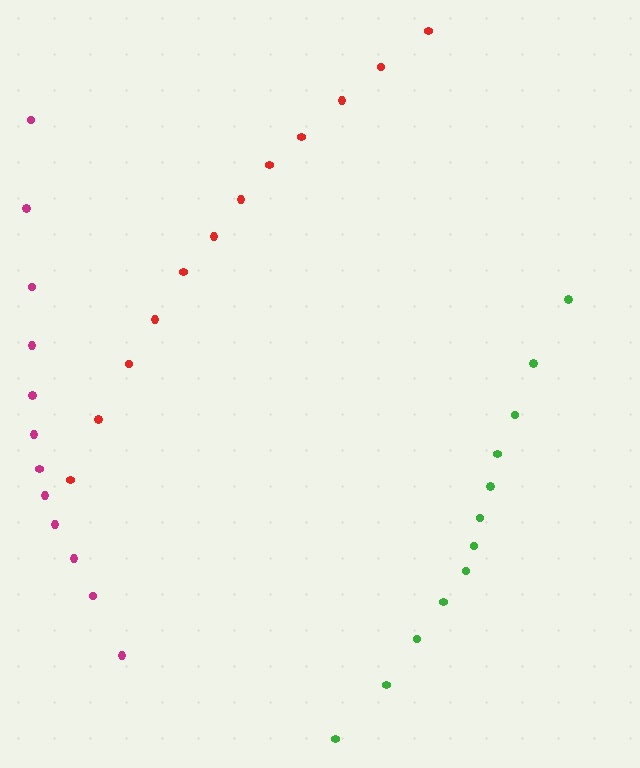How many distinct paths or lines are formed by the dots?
There are 3 distinct paths.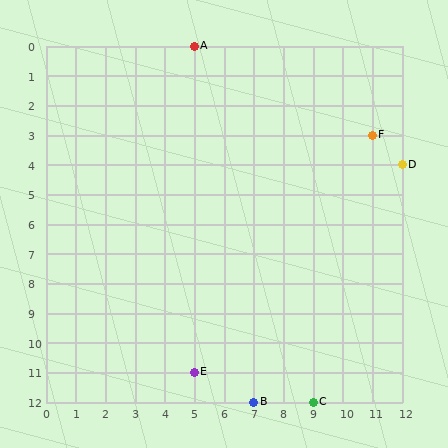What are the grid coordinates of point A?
Point A is at grid coordinates (5, 0).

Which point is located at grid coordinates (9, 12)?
Point C is at (9, 12).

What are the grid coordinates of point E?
Point E is at grid coordinates (5, 11).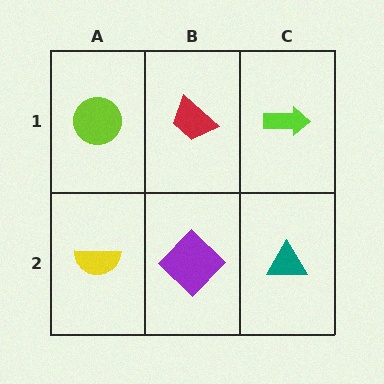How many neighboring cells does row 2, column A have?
2.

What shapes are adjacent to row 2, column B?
A red trapezoid (row 1, column B), a yellow semicircle (row 2, column A), a teal triangle (row 2, column C).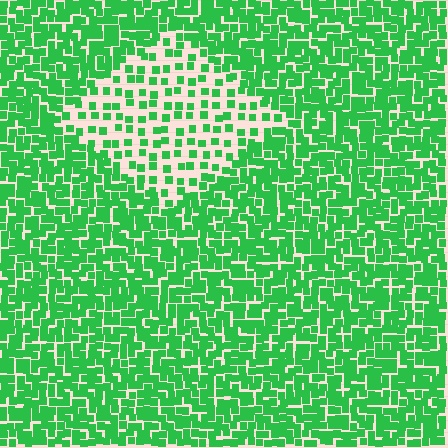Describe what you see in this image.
The image contains small green elements arranged at two different densities. A diamond-shaped region is visible where the elements are less densely packed than the surrounding area.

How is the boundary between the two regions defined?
The boundary is defined by a change in element density (approximately 2.4x ratio). All elements are the same color, size, and shape.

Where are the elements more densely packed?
The elements are more densely packed outside the diamond boundary.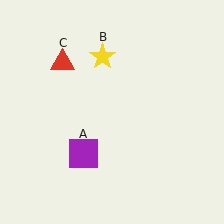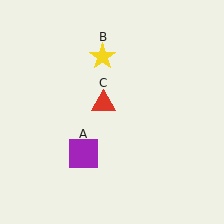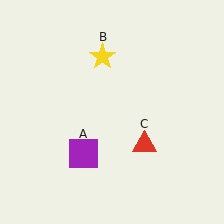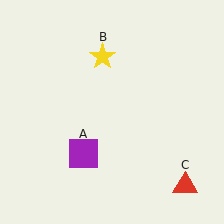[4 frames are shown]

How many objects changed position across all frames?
1 object changed position: red triangle (object C).